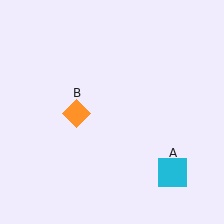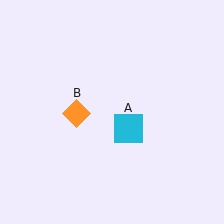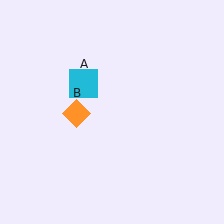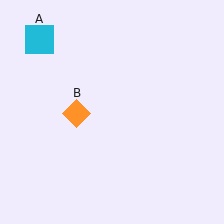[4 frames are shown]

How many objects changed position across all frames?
1 object changed position: cyan square (object A).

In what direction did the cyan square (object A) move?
The cyan square (object A) moved up and to the left.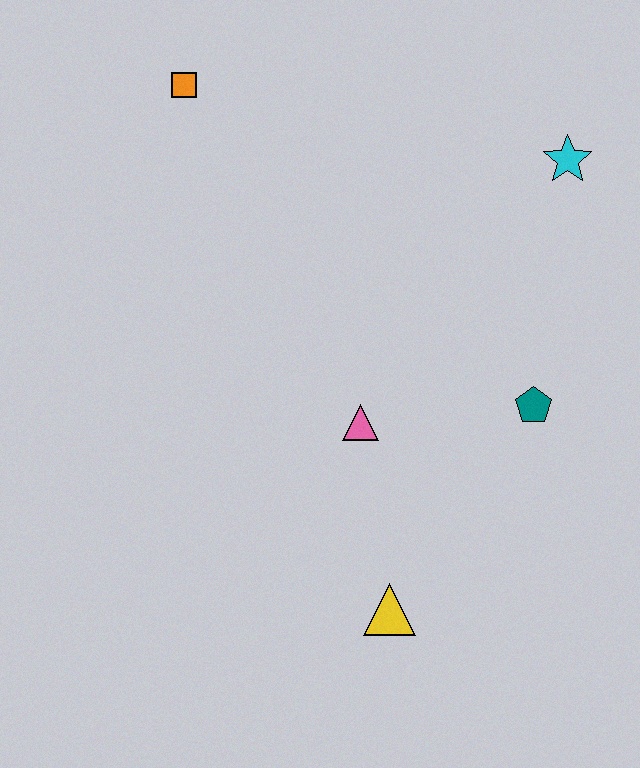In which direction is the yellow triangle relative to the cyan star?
The yellow triangle is below the cyan star.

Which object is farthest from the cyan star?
The yellow triangle is farthest from the cyan star.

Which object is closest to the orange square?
The pink triangle is closest to the orange square.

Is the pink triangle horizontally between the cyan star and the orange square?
Yes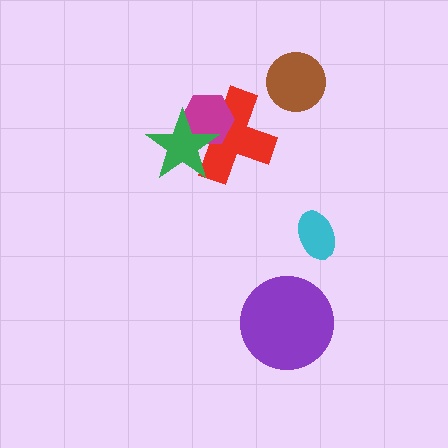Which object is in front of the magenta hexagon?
The green star is in front of the magenta hexagon.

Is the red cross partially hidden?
Yes, it is partially covered by another shape.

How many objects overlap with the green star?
2 objects overlap with the green star.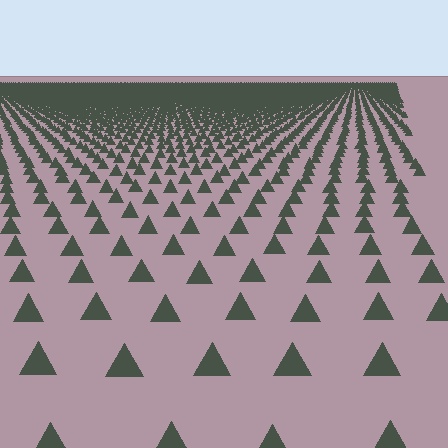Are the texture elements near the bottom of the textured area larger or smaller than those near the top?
Larger. Near the bottom, elements are closer to the viewer and appear at a bigger on-screen size.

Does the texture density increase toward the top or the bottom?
Density increases toward the top.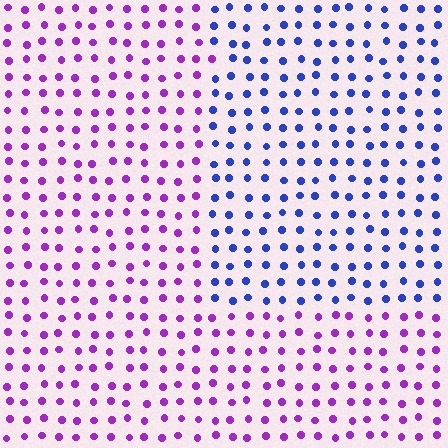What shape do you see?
I see a rectangle.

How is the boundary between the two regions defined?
The boundary is defined purely by a slight shift in hue (about 56 degrees). Spacing, size, and orientation are identical on both sides.